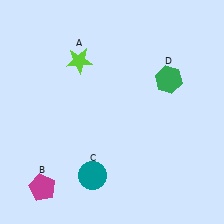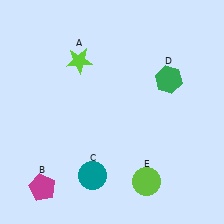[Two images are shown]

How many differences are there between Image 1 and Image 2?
There is 1 difference between the two images.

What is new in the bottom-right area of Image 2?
A lime circle (E) was added in the bottom-right area of Image 2.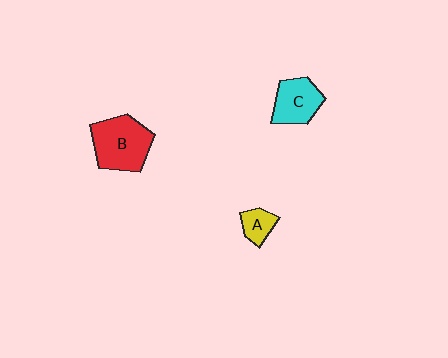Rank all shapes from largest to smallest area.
From largest to smallest: B (red), C (cyan), A (yellow).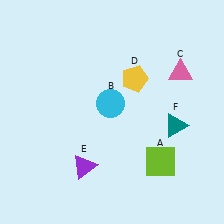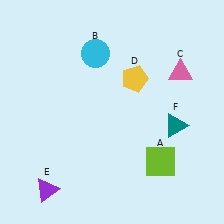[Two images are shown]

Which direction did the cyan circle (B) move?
The cyan circle (B) moved up.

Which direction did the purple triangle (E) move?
The purple triangle (E) moved left.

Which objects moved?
The objects that moved are: the cyan circle (B), the purple triangle (E).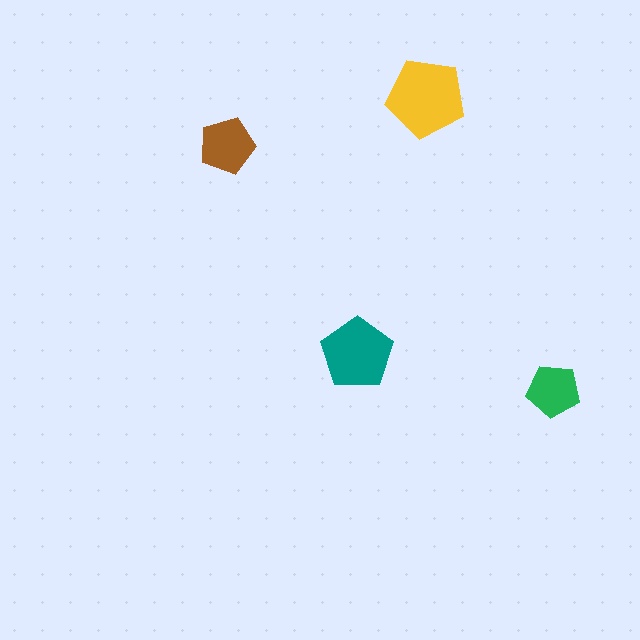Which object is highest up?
The yellow pentagon is topmost.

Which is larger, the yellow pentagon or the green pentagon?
The yellow one.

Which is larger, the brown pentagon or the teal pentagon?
The teal one.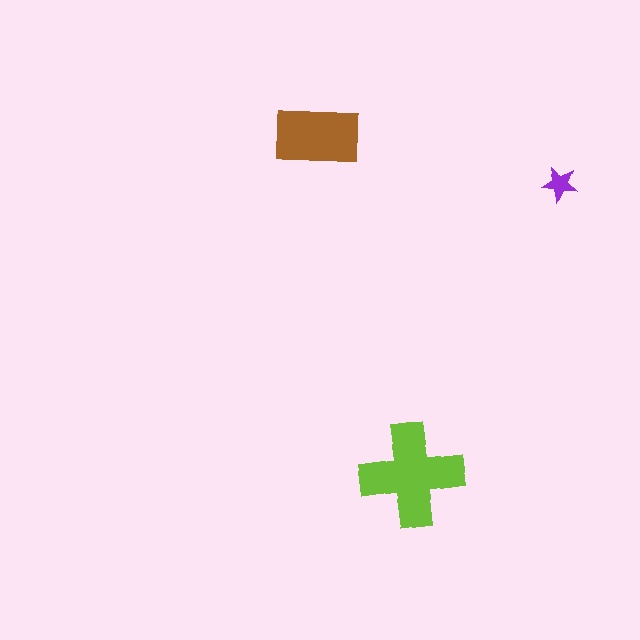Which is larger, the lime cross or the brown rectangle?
The lime cross.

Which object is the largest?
The lime cross.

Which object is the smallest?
The purple star.